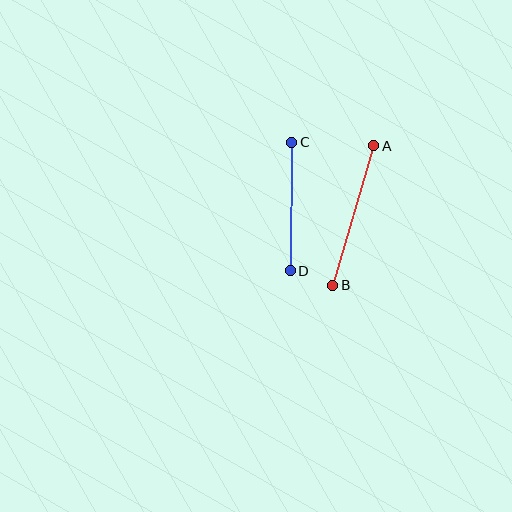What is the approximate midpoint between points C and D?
The midpoint is at approximately (291, 207) pixels.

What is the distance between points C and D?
The distance is approximately 128 pixels.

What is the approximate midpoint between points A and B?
The midpoint is at approximately (353, 216) pixels.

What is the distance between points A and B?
The distance is approximately 145 pixels.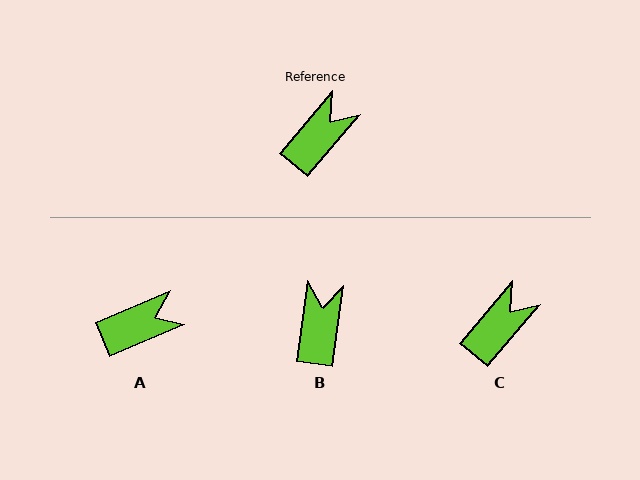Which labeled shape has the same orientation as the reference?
C.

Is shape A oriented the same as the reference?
No, it is off by about 27 degrees.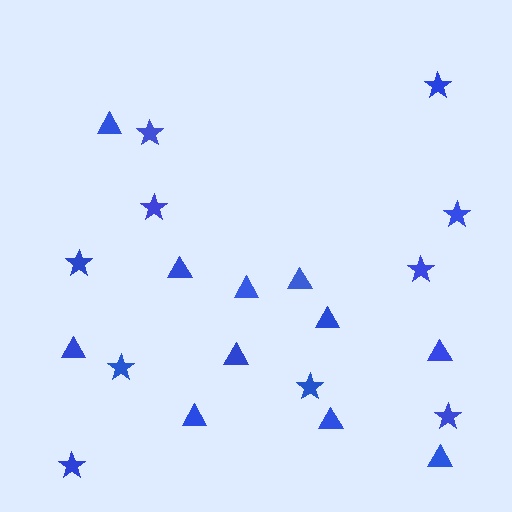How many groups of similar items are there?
There are 2 groups: one group of stars (10) and one group of triangles (11).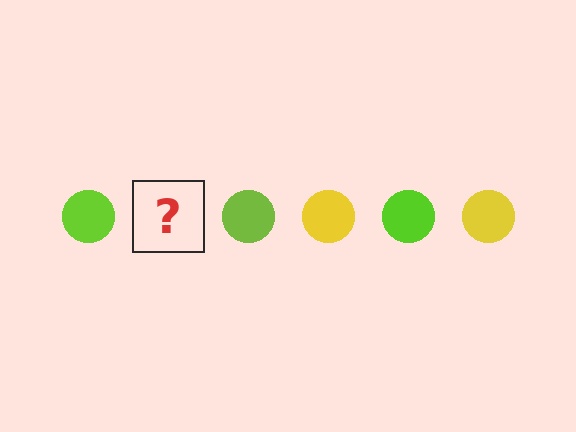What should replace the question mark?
The question mark should be replaced with a yellow circle.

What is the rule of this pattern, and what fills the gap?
The rule is that the pattern cycles through lime, yellow circles. The gap should be filled with a yellow circle.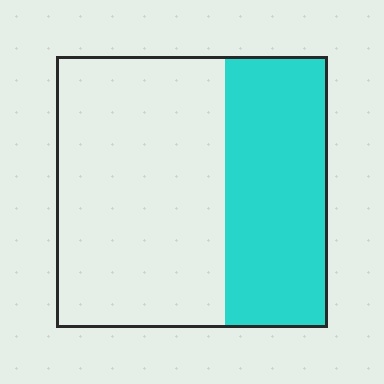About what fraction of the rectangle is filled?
About three eighths (3/8).